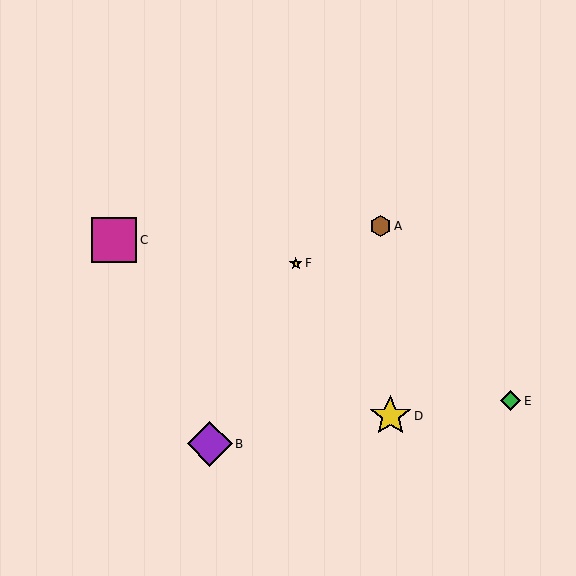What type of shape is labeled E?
Shape E is a green diamond.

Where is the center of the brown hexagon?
The center of the brown hexagon is at (381, 226).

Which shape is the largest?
The magenta square (labeled C) is the largest.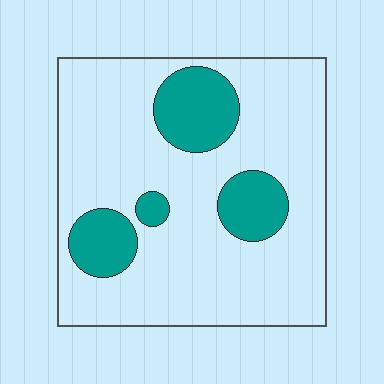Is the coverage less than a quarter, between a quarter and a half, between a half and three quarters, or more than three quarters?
Less than a quarter.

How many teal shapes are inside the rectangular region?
4.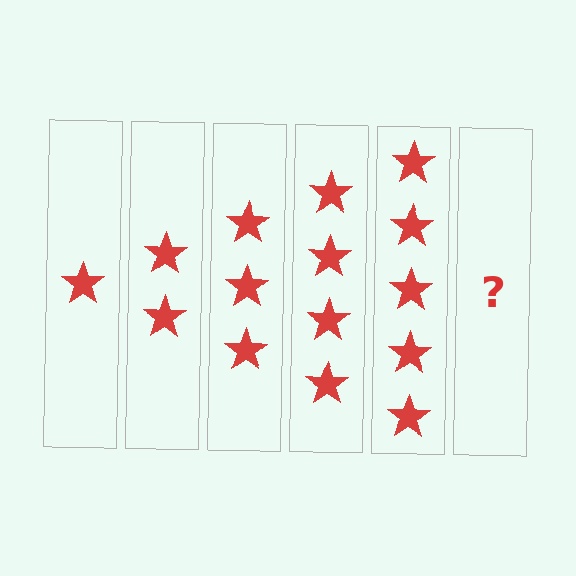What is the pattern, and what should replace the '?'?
The pattern is that each step adds one more star. The '?' should be 6 stars.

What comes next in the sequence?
The next element should be 6 stars.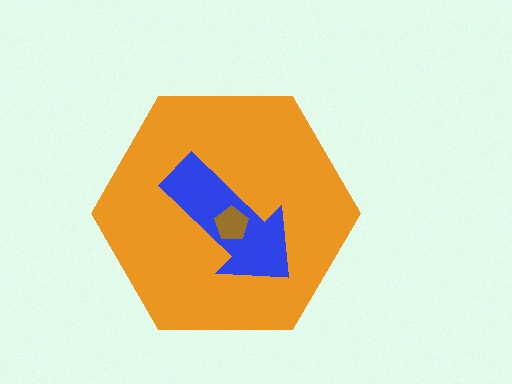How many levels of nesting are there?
3.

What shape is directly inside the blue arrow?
The brown pentagon.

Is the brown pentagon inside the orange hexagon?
Yes.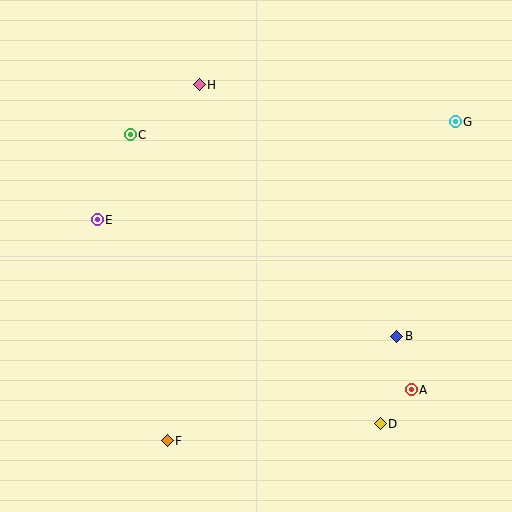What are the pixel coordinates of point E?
Point E is at (97, 220).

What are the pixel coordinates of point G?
Point G is at (455, 122).